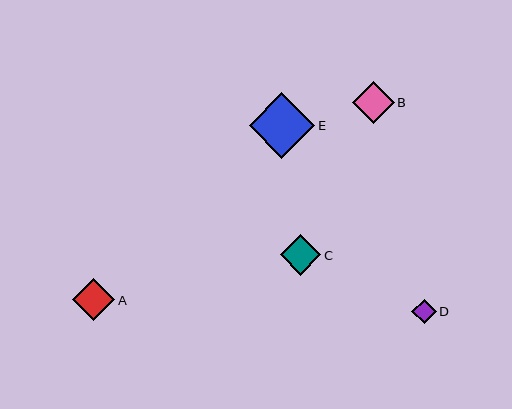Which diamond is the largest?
Diamond E is the largest with a size of approximately 66 pixels.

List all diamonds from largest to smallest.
From largest to smallest: E, A, B, C, D.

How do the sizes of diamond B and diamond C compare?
Diamond B and diamond C are approximately the same size.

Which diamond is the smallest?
Diamond D is the smallest with a size of approximately 24 pixels.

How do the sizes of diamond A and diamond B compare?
Diamond A and diamond B are approximately the same size.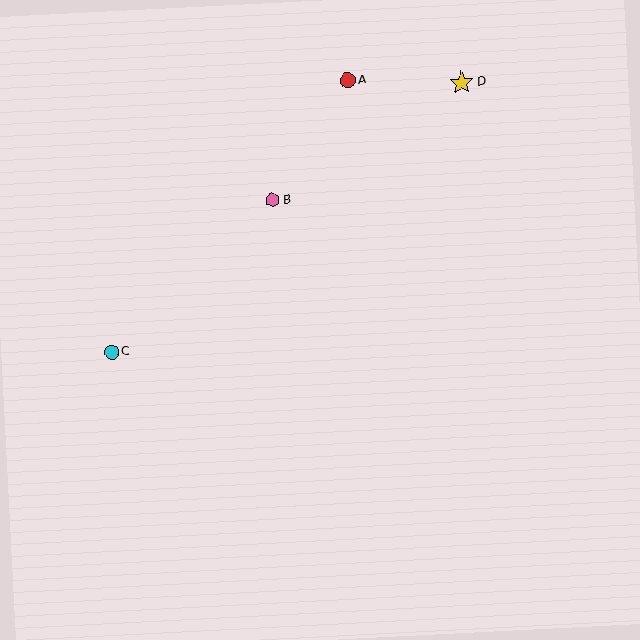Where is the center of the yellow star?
The center of the yellow star is at (462, 83).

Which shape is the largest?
The yellow star (labeled D) is the largest.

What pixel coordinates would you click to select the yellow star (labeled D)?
Click at (462, 83) to select the yellow star D.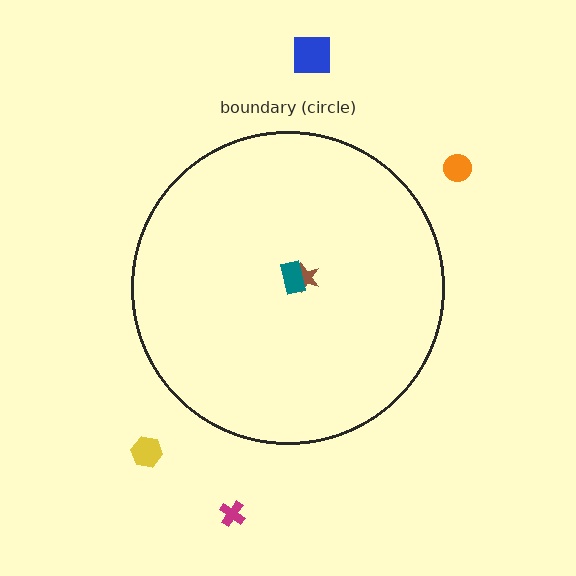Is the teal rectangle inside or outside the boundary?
Inside.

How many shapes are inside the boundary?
2 inside, 4 outside.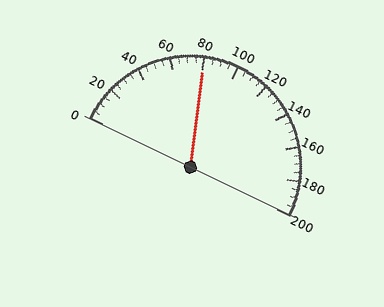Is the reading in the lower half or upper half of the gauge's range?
The reading is in the lower half of the range (0 to 200).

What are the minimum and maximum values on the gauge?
The gauge ranges from 0 to 200.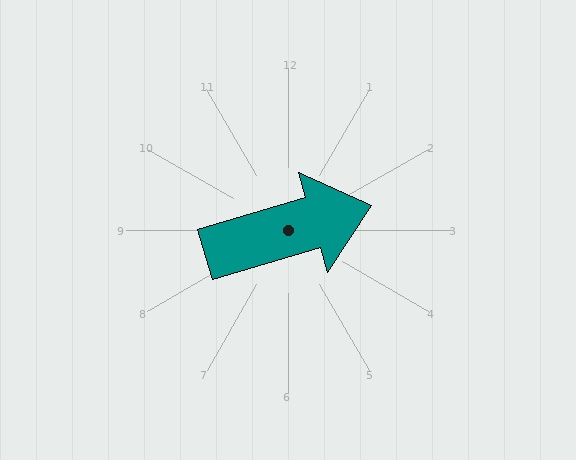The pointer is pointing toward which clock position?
Roughly 2 o'clock.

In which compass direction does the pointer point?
East.